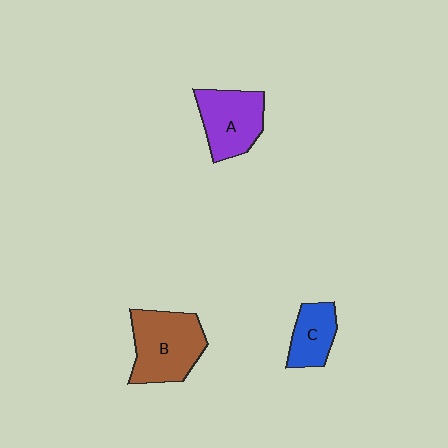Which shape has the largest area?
Shape B (brown).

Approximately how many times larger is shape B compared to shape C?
Approximately 1.8 times.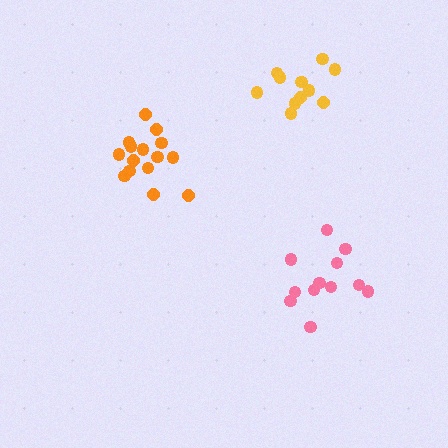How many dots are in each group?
Group 1: 11 dots, Group 2: 12 dots, Group 3: 15 dots (38 total).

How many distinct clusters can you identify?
There are 3 distinct clusters.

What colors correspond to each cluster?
The clusters are colored: yellow, pink, orange.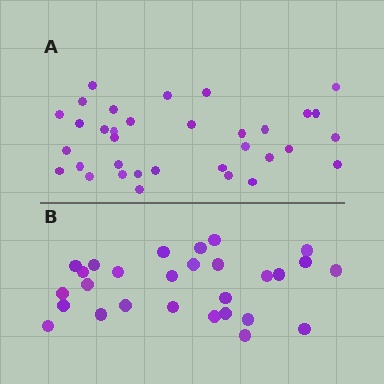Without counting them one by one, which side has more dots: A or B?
Region A (the top region) has more dots.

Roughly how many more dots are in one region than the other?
Region A has about 6 more dots than region B.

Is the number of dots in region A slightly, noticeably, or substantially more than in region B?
Region A has only slightly more — the two regions are fairly close. The ratio is roughly 1.2 to 1.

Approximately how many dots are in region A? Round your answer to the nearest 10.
About 30 dots. (The exact count is 34, which rounds to 30.)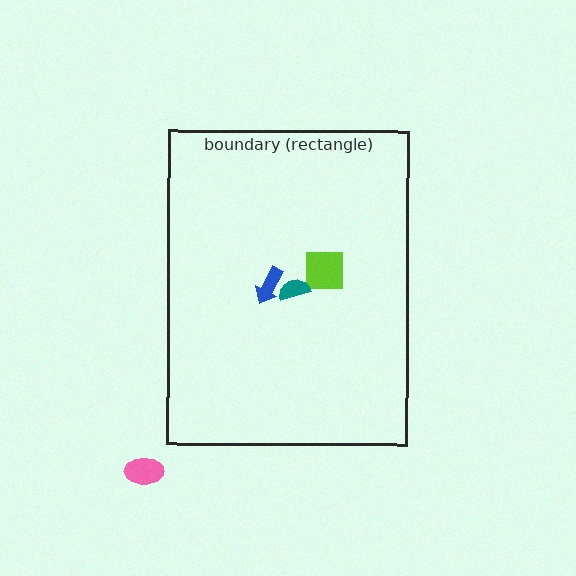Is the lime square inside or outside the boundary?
Inside.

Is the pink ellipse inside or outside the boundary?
Outside.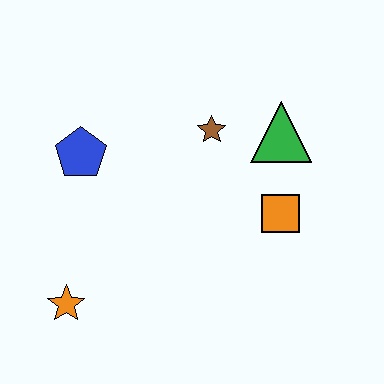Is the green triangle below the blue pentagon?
No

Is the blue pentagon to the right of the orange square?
No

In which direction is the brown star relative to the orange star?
The brown star is above the orange star.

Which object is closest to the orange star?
The blue pentagon is closest to the orange star.